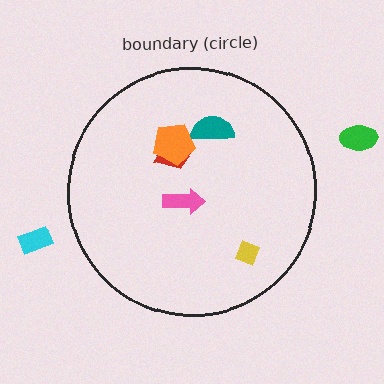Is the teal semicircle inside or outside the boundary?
Inside.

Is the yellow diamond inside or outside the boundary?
Inside.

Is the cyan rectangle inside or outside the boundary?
Outside.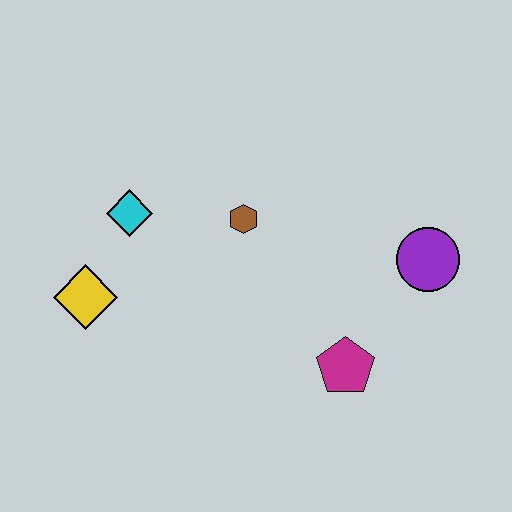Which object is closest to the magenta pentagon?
The purple circle is closest to the magenta pentagon.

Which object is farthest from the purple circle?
The yellow diamond is farthest from the purple circle.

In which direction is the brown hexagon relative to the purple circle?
The brown hexagon is to the left of the purple circle.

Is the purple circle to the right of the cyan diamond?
Yes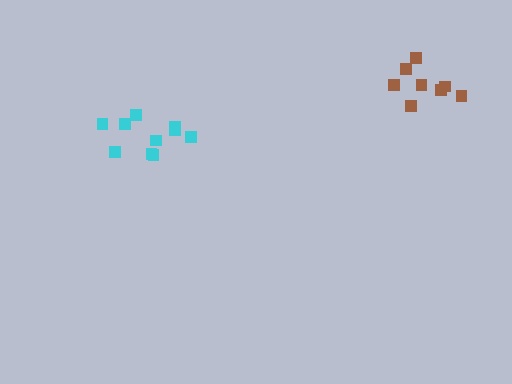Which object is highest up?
The brown cluster is topmost.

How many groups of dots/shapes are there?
There are 2 groups.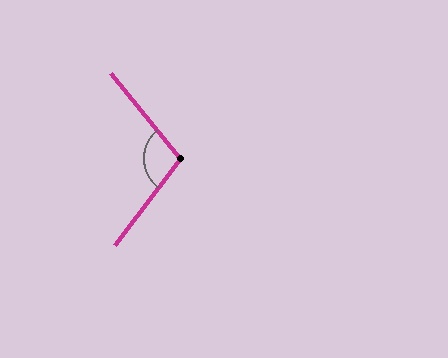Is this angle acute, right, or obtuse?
It is obtuse.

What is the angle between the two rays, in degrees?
Approximately 104 degrees.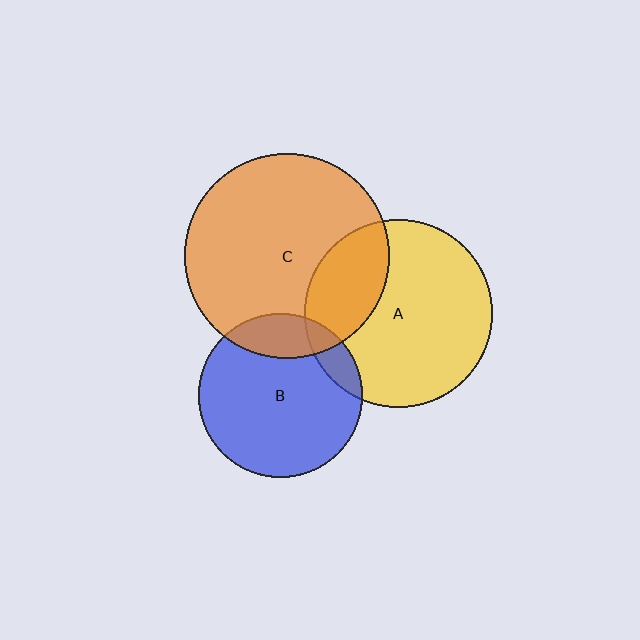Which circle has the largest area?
Circle C (orange).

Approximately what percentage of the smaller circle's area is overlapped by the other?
Approximately 15%.